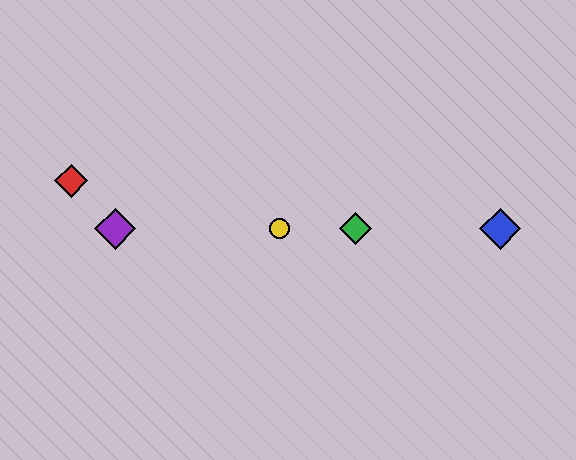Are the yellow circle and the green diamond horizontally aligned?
Yes, both are at y≈229.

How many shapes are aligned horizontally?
4 shapes (the blue diamond, the green diamond, the yellow circle, the purple diamond) are aligned horizontally.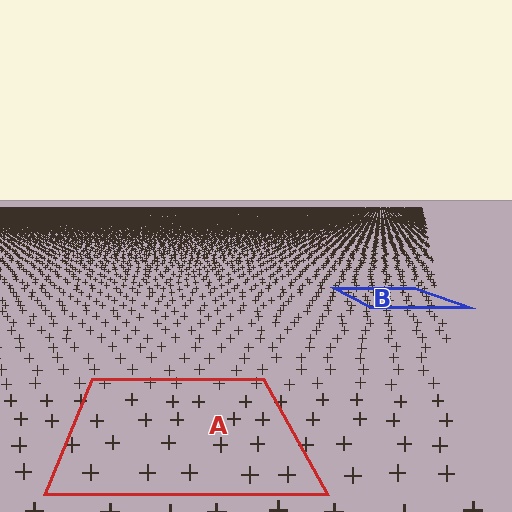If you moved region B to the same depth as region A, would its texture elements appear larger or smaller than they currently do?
They would appear larger. At a closer depth, the same texture elements are projected at a bigger on-screen size.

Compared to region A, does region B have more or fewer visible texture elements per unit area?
Region B has more texture elements per unit area — they are packed more densely because it is farther away.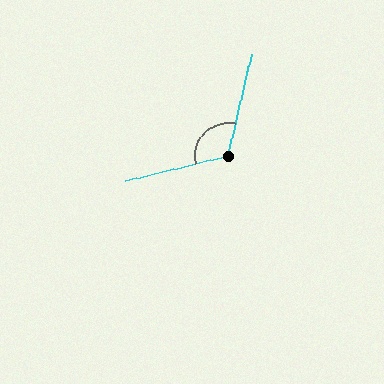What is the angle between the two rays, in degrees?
Approximately 117 degrees.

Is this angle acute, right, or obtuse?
It is obtuse.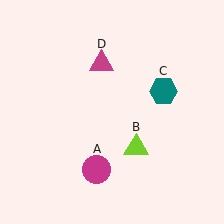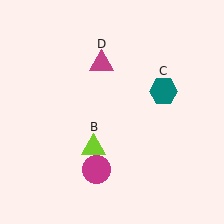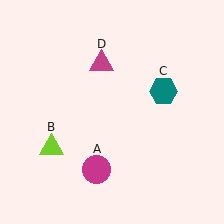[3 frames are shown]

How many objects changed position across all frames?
1 object changed position: lime triangle (object B).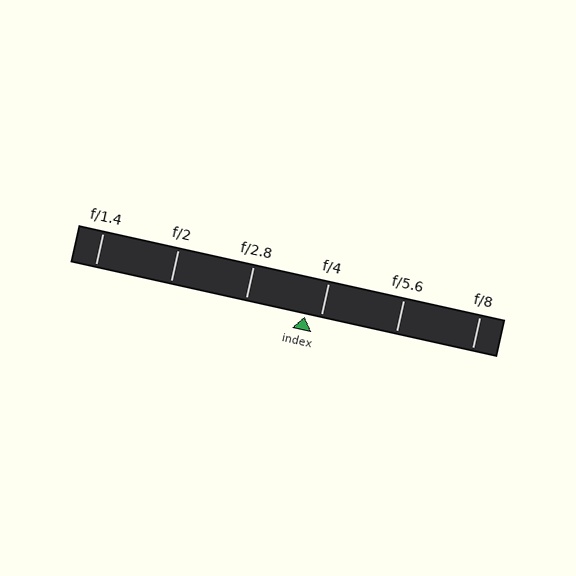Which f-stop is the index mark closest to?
The index mark is closest to f/4.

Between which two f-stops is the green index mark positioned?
The index mark is between f/2.8 and f/4.